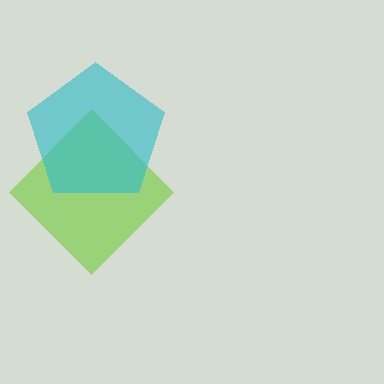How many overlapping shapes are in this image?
There are 2 overlapping shapes in the image.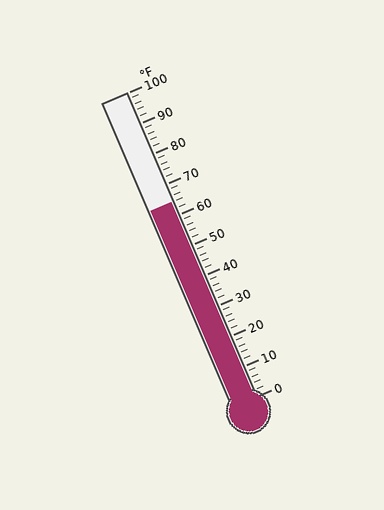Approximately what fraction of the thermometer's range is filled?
The thermometer is filled to approximately 65% of its range.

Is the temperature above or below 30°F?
The temperature is above 30°F.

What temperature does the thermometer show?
The thermometer shows approximately 64°F.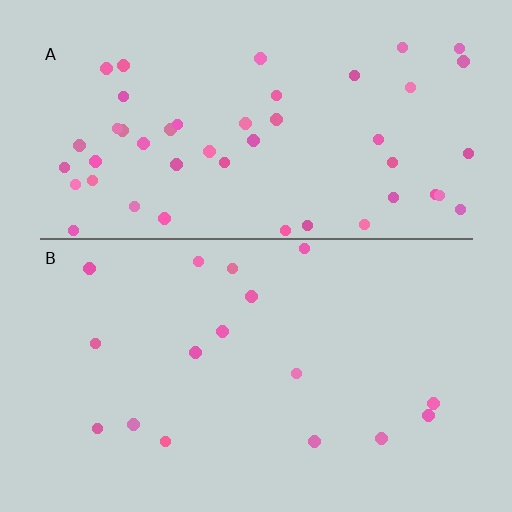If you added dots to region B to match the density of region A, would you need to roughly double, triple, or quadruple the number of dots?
Approximately triple.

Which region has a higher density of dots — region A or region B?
A (the top).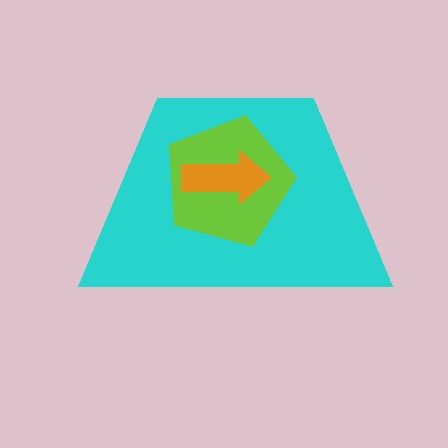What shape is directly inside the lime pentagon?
The orange arrow.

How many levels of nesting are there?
3.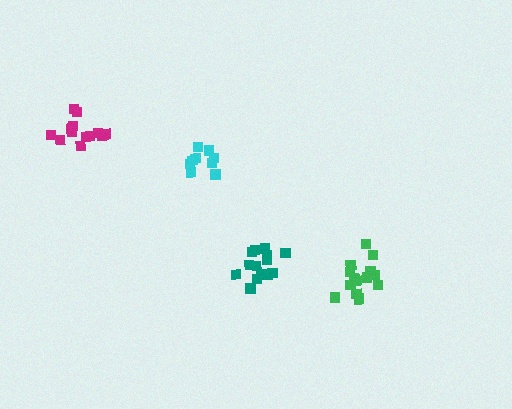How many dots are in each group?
Group 1: 9 dots, Group 2: 14 dots, Group 3: 15 dots, Group 4: 13 dots (51 total).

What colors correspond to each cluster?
The clusters are colored: cyan, teal, green, magenta.